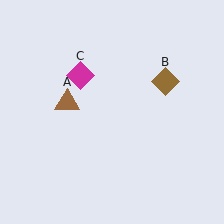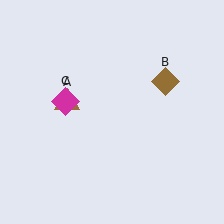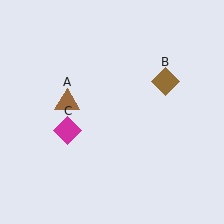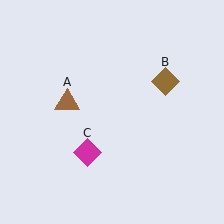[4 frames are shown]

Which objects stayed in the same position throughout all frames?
Brown triangle (object A) and brown diamond (object B) remained stationary.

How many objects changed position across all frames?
1 object changed position: magenta diamond (object C).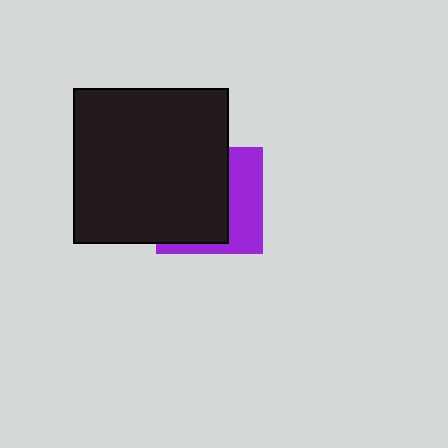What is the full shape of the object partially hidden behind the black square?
The partially hidden object is a purple square.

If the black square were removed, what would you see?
You would see the complete purple square.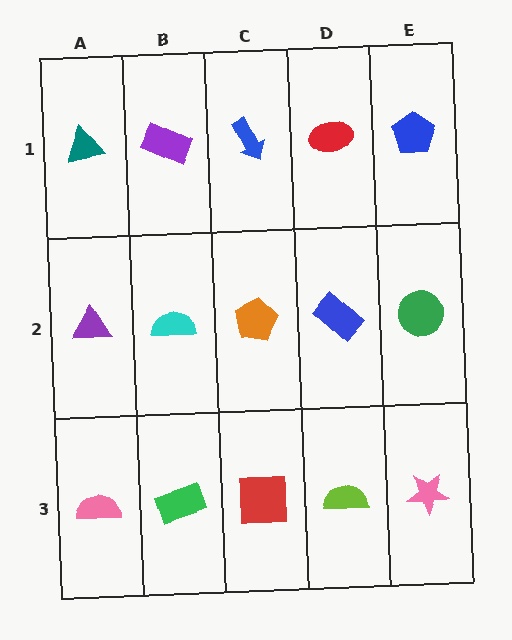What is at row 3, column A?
A pink semicircle.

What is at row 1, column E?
A blue pentagon.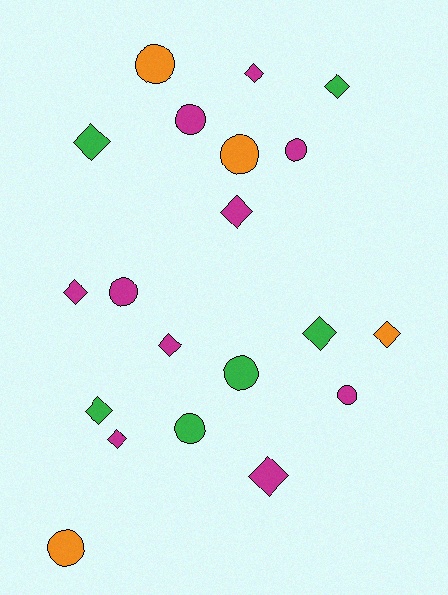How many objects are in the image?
There are 20 objects.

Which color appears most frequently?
Magenta, with 10 objects.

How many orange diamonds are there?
There is 1 orange diamond.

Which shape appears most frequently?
Diamond, with 11 objects.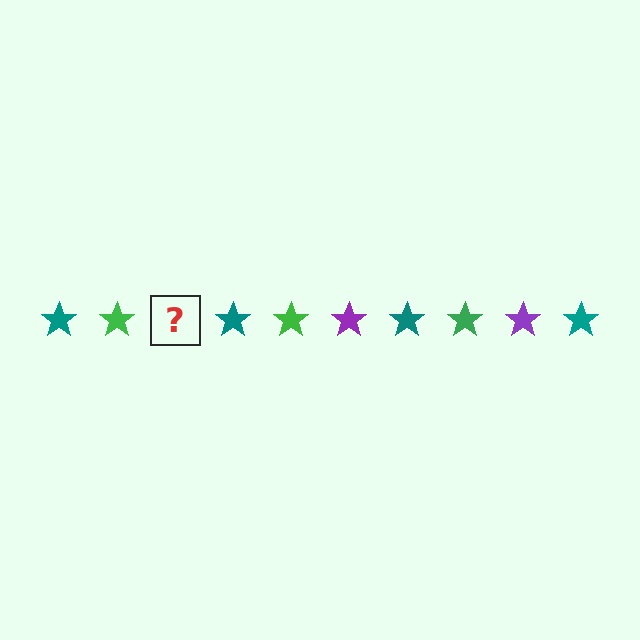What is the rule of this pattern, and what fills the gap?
The rule is that the pattern cycles through teal, green, purple stars. The gap should be filled with a purple star.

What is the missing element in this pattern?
The missing element is a purple star.